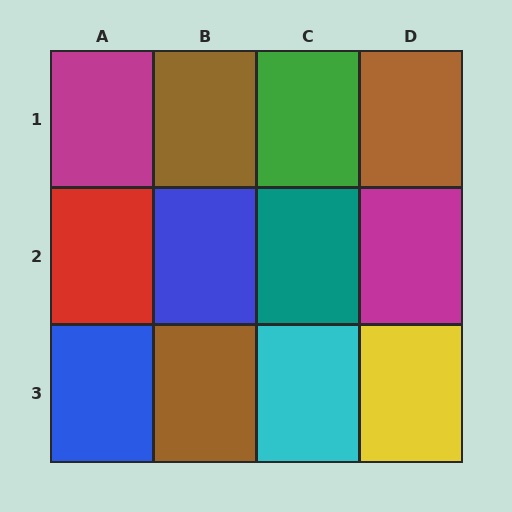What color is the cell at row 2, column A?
Red.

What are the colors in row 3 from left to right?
Blue, brown, cyan, yellow.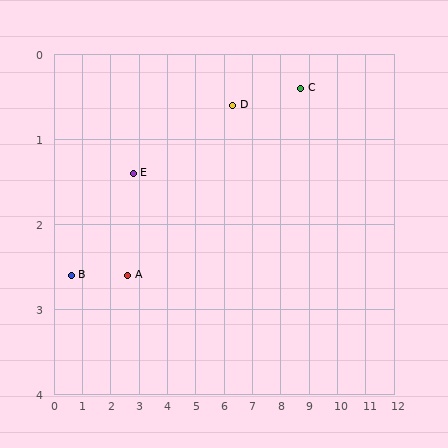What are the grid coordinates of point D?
Point D is at approximately (6.3, 0.6).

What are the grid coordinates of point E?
Point E is at approximately (2.8, 1.4).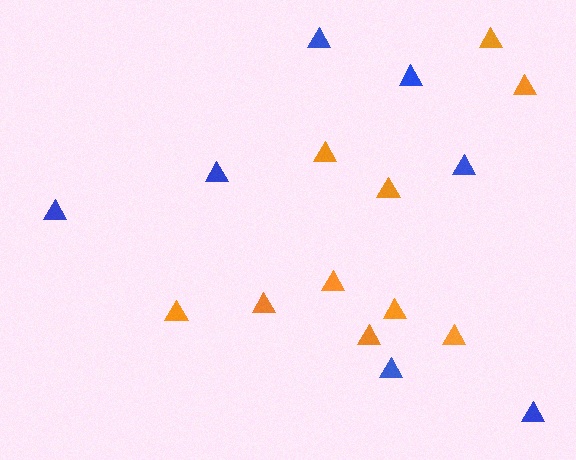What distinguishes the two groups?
There are 2 groups: one group of blue triangles (7) and one group of orange triangles (10).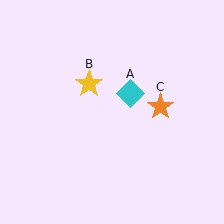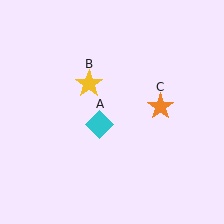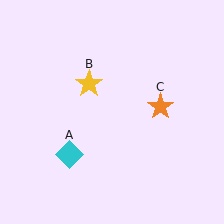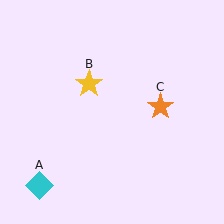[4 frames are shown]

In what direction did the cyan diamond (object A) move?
The cyan diamond (object A) moved down and to the left.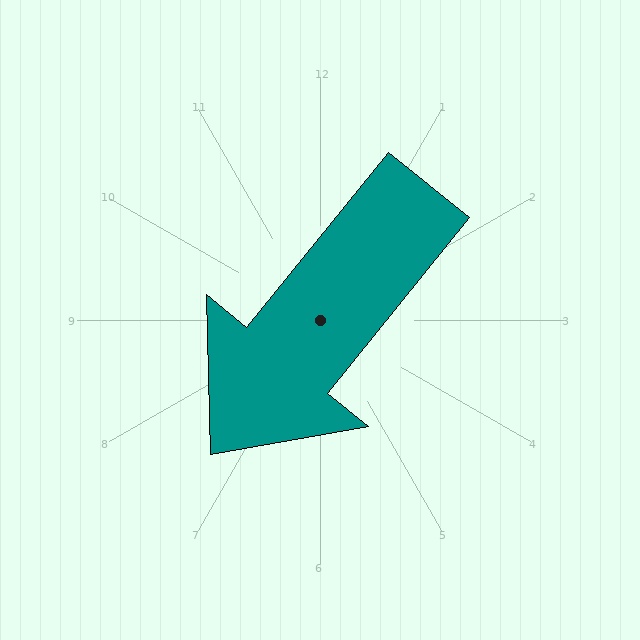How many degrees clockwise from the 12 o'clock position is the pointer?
Approximately 219 degrees.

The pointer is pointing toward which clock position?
Roughly 7 o'clock.